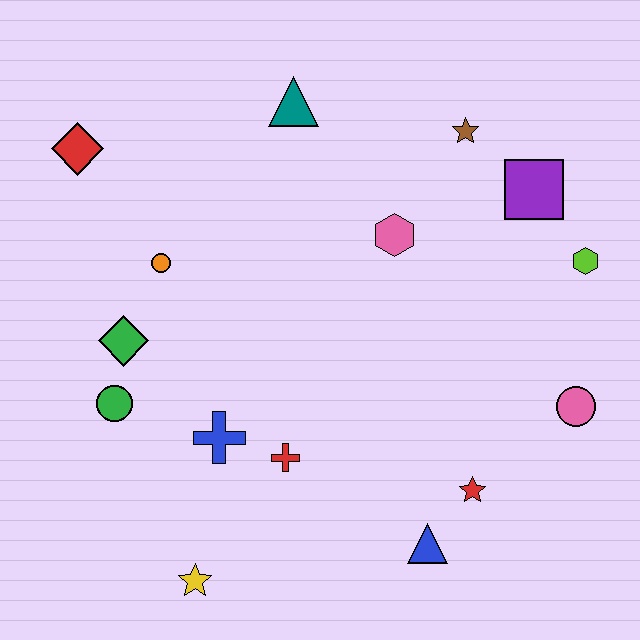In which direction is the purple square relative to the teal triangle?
The purple square is to the right of the teal triangle.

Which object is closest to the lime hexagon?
The purple square is closest to the lime hexagon.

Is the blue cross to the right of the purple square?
No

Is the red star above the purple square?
No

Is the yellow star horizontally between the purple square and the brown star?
No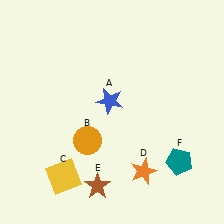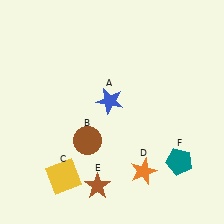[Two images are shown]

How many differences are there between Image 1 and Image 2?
There is 1 difference between the two images.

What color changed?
The circle (B) changed from orange in Image 1 to brown in Image 2.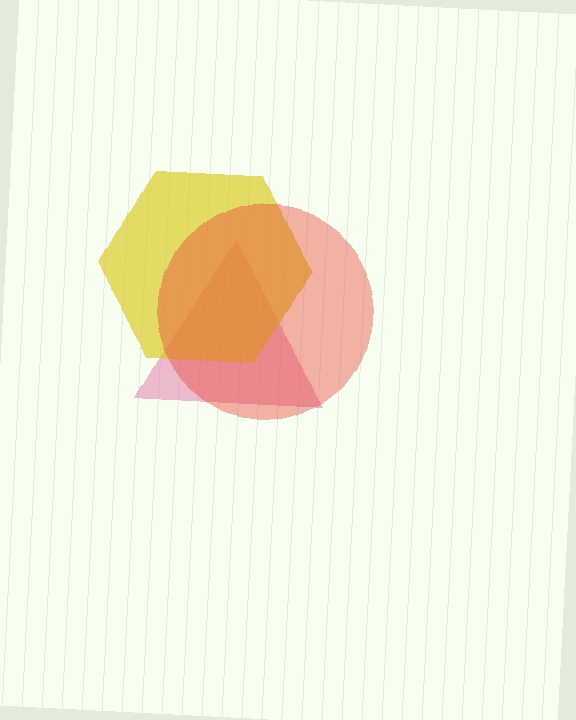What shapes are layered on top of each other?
The layered shapes are: a pink triangle, a yellow hexagon, a red circle.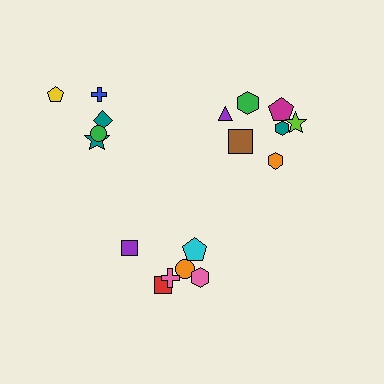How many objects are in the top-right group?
There are 7 objects.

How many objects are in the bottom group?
There are 6 objects.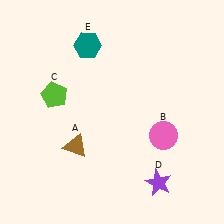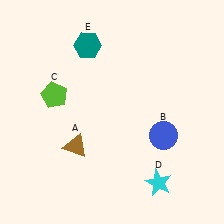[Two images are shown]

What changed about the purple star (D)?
In Image 1, D is purple. In Image 2, it changed to cyan.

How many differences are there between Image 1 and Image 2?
There are 2 differences between the two images.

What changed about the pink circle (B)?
In Image 1, B is pink. In Image 2, it changed to blue.